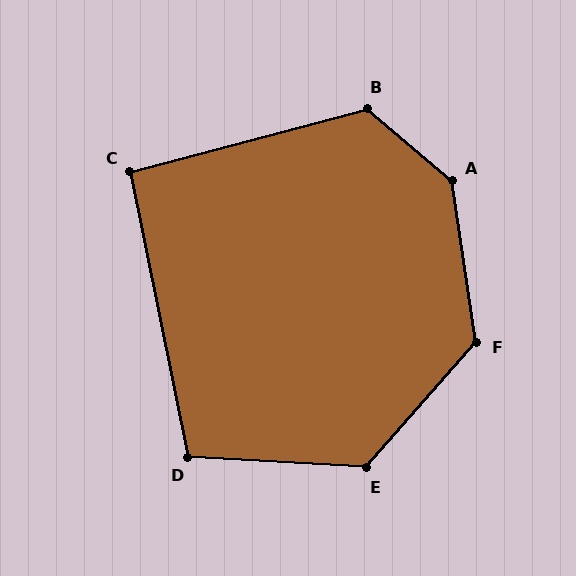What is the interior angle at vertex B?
Approximately 125 degrees (obtuse).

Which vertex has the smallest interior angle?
C, at approximately 93 degrees.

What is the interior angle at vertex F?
Approximately 130 degrees (obtuse).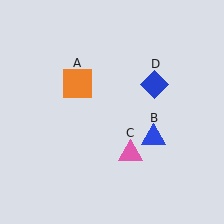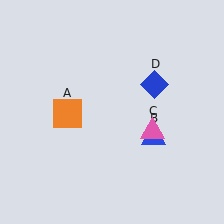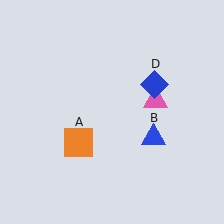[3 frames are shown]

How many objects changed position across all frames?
2 objects changed position: orange square (object A), pink triangle (object C).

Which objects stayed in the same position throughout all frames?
Blue triangle (object B) and blue diamond (object D) remained stationary.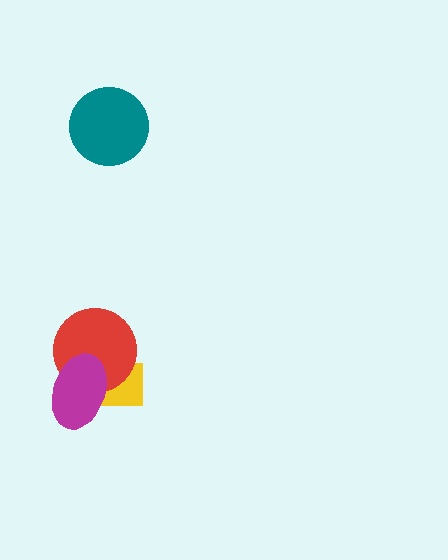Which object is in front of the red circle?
The magenta ellipse is in front of the red circle.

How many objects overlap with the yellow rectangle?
2 objects overlap with the yellow rectangle.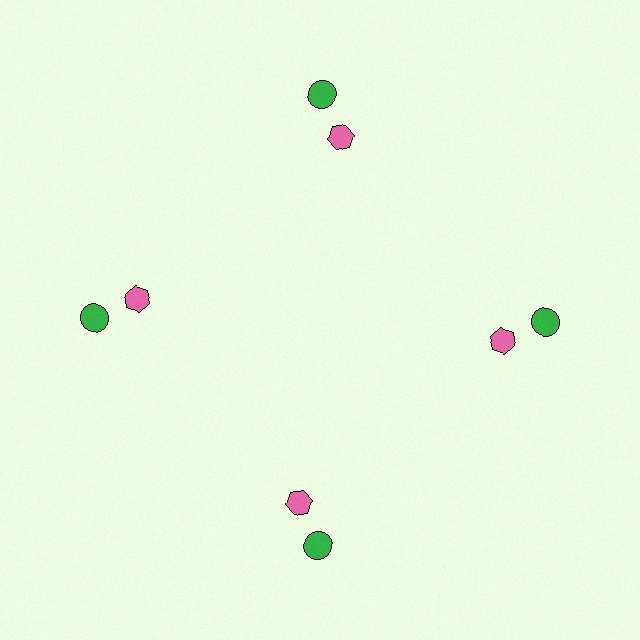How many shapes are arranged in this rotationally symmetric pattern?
There are 8 shapes, arranged in 4 groups of 2.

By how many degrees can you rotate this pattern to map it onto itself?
The pattern maps onto itself every 90 degrees of rotation.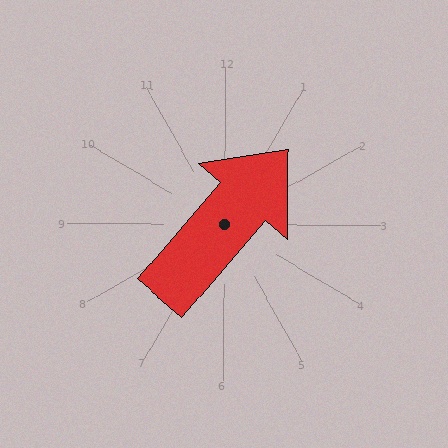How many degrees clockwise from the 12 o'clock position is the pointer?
Approximately 40 degrees.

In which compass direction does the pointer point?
Northeast.